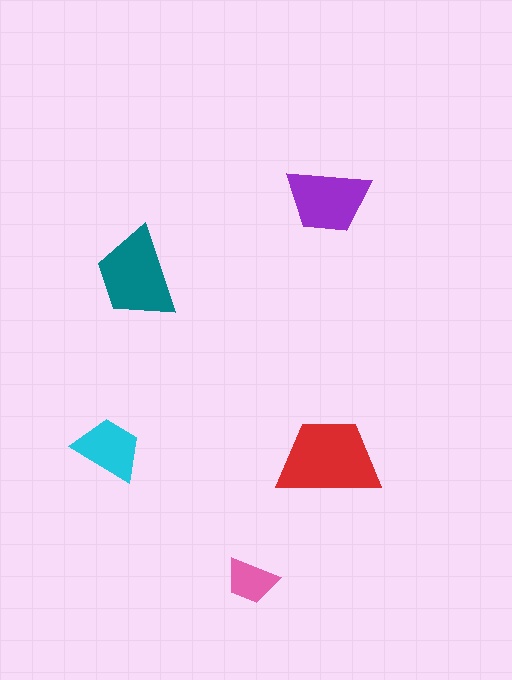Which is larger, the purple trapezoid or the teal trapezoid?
The teal one.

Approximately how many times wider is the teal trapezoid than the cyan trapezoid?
About 1.5 times wider.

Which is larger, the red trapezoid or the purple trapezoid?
The red one.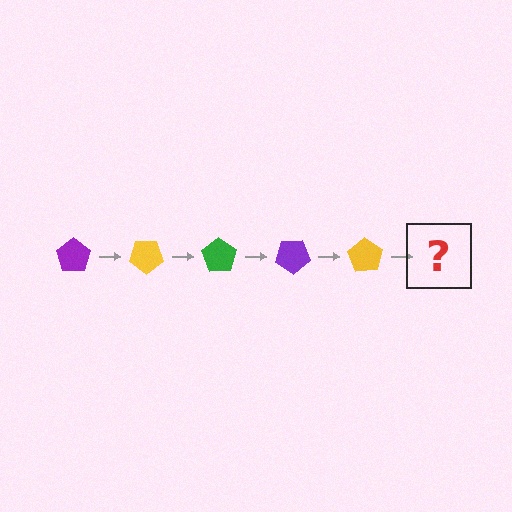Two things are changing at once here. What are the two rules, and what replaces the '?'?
The two rules are that it rotates 35 degrees each step and the color cycles through purple, yellow, and green. The '?' should be a green pentagon, rotated 175 degrees from the start.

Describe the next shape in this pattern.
It should be a green pentagon, rotated 175 degrees from the start.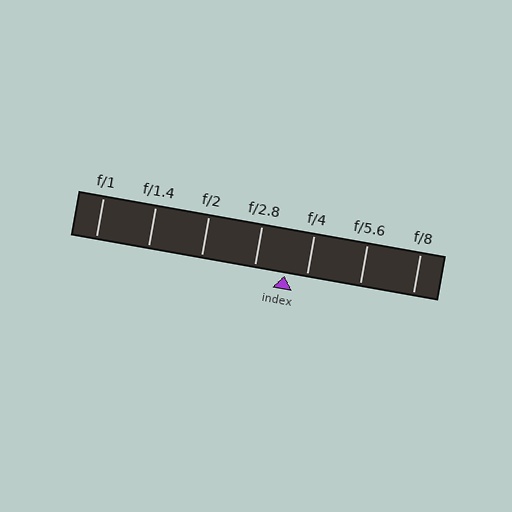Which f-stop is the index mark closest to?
The index mark is closest to f/4.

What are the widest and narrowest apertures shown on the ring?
The widest aperture shown is f/1 and the narrowest is f/8.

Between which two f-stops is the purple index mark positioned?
The index mark is between f/2.8 and f/4.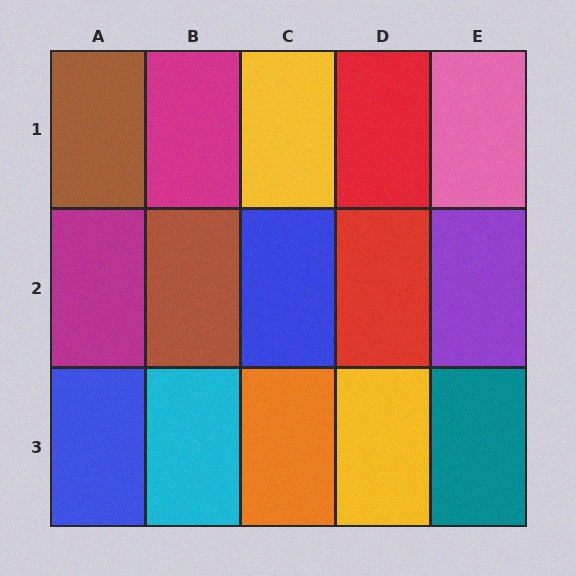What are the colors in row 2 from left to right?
Magenta, brown, blue, red, purple.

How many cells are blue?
2 cells are blue.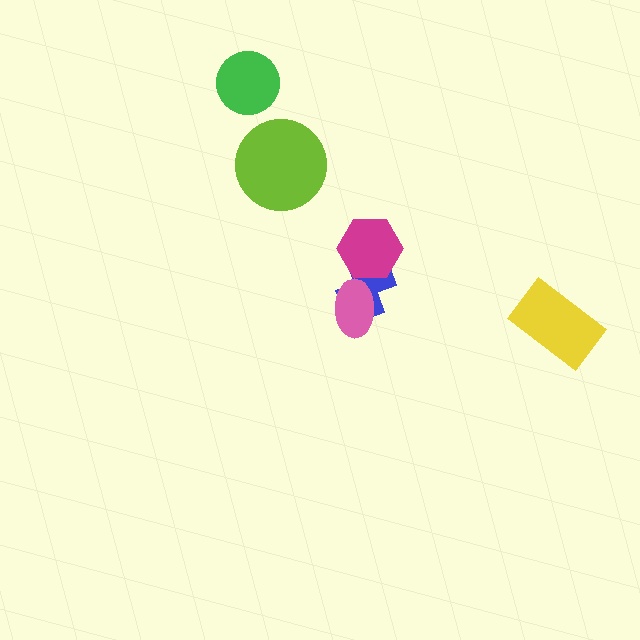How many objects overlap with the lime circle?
0 objects overlap with the lime circle.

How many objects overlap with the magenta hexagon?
1 object overlaps with the magenta hexagon.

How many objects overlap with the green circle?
0 objects overlap with the green circle.